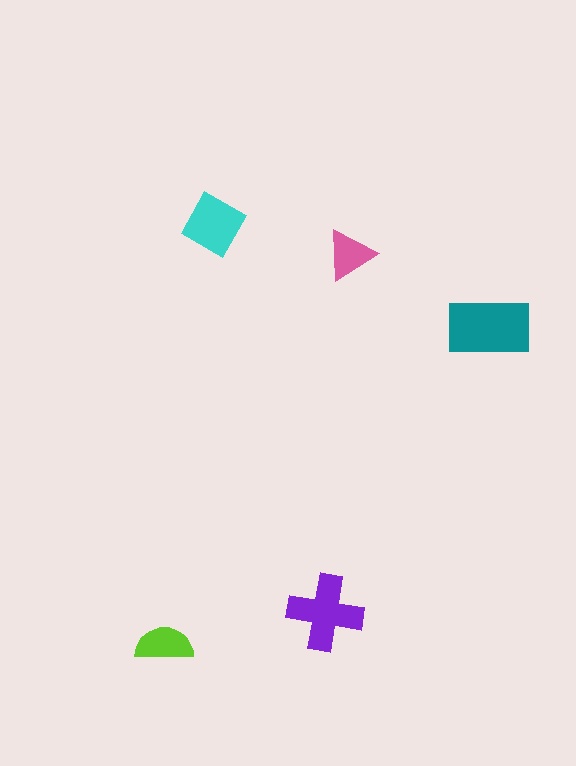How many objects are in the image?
There are 5 objects in the image.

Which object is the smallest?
The pink triangle.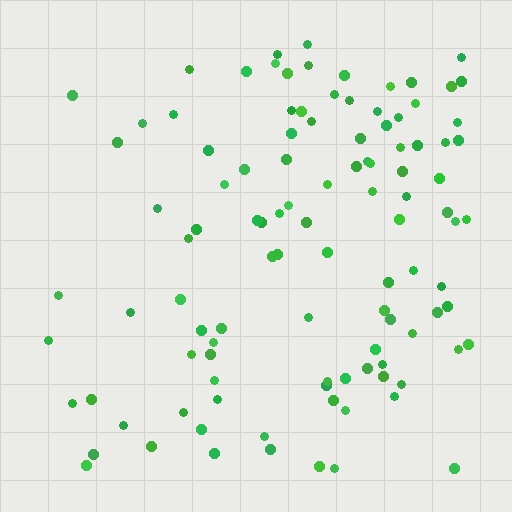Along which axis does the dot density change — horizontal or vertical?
Horizontal.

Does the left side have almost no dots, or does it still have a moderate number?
Still a moderate number, just noticeably fewer than the right.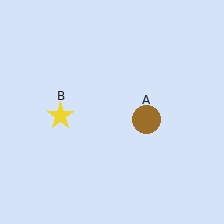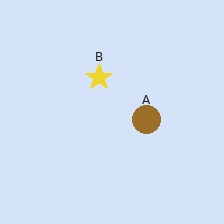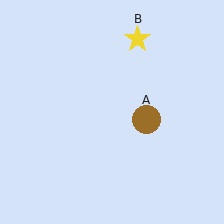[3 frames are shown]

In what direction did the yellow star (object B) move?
The yellow star (object B) moved up and to the right.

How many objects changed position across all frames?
1 object changed position: yellow star (object B).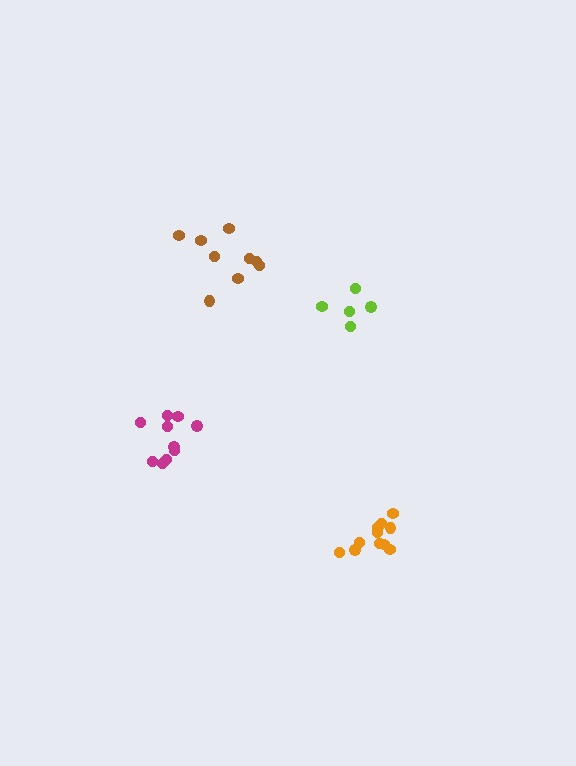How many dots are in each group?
Group 1: 10 dots, Group 2: 11 dots, Group 3: 9 dots, Group 4: 5 dots (35 total).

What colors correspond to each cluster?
The clusters are colored: magenta, orange, brown, lime.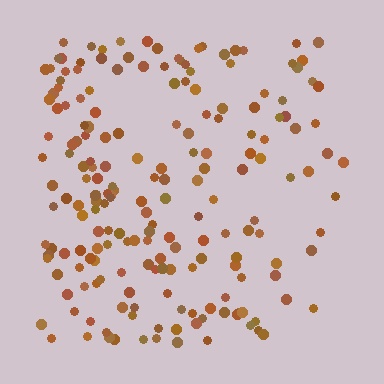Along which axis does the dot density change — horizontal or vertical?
Horizontal.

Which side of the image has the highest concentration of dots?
The left.